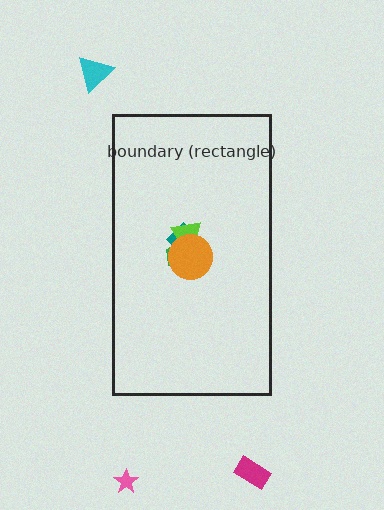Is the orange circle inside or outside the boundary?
Inside.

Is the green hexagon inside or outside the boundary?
Inside.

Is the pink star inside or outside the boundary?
Outside.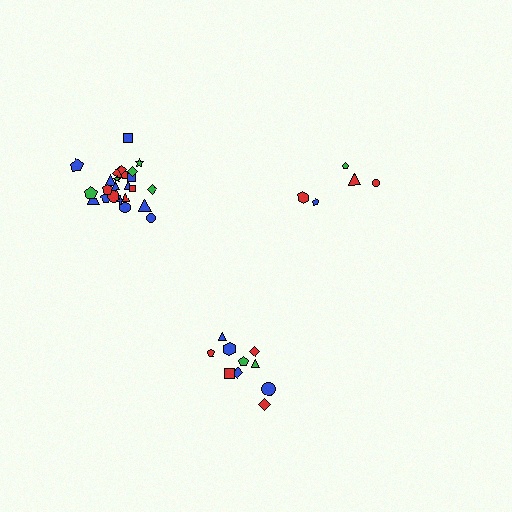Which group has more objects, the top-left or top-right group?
The top-left group.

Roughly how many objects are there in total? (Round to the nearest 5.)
Roughly 40 objects in total.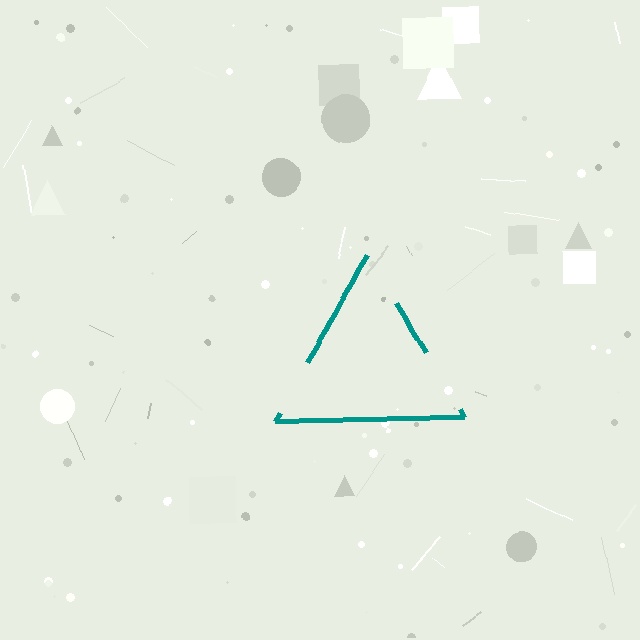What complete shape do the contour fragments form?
The contour fragments form a triangle.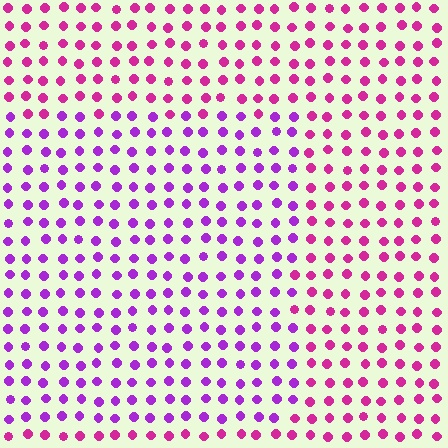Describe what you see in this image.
The image is filled with small magenta elements in a uniform arrangement. A rectangle-shaped region is visible where the elements are tinted to a slightly different hue, forming a subtle color boundary.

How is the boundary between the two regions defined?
The boundary is defined purely by a slight shift in hue (about 35 degrees). Spacing, size, and orientation are identical on both sides.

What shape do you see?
I see a rectangle.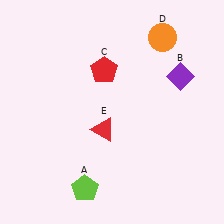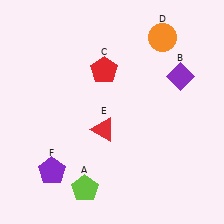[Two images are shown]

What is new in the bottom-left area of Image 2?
A purple pentagon (F) was added in the bottom-left area of Image 2.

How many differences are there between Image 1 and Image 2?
There is 1 difference between the two images.